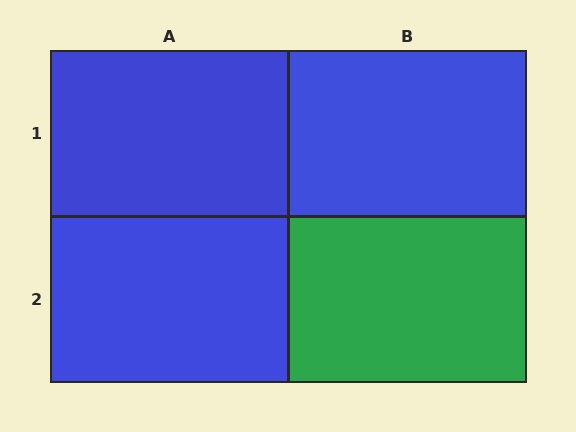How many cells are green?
1 cell is green.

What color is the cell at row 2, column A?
Blue.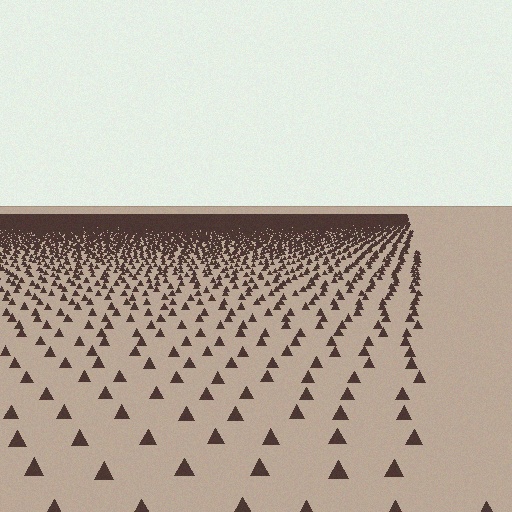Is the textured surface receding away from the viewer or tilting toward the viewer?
The surface is receding away from the viewer. Texture elements get smaller and denser toward the top.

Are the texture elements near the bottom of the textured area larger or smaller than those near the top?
Larger. Near the bottom, elements are closer to the viewer and appear at a bigger on-screen size.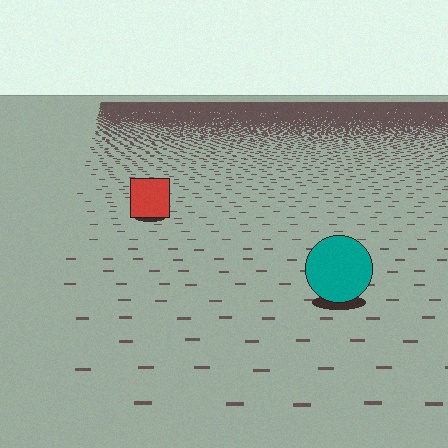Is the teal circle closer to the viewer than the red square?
Yes. The teal circle is closer — you can tell from the texture gradient: the ground texture is coarser near it.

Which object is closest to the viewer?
The teal circle is closest. The texture marks near it are larger and more spread out.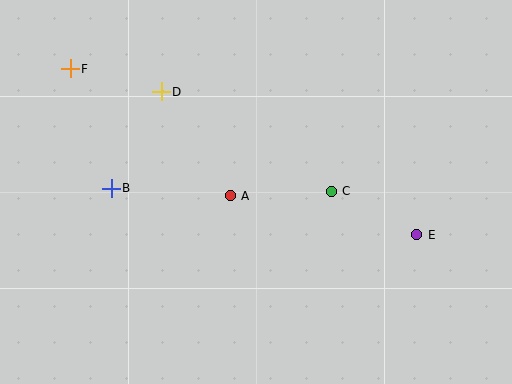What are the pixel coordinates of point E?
Point E is at (417, 235).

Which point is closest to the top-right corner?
Point E is closest to the top-right corner.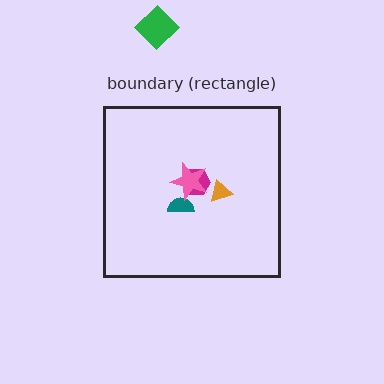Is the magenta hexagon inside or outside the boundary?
Inside.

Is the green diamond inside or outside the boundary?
Outside.